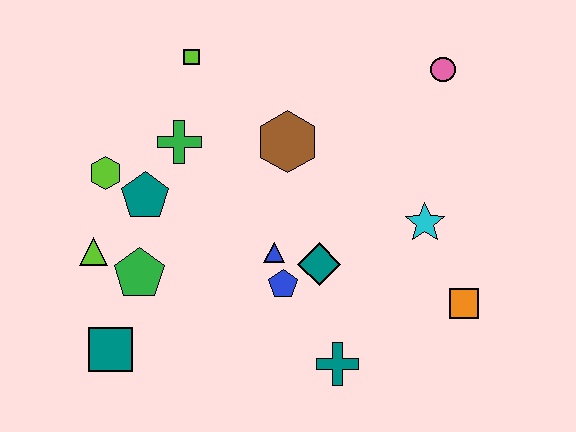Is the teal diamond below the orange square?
No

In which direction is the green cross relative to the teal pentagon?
The green cross is above the teal pentagon.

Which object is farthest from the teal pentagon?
The orange square is farthest from the teal pentagon.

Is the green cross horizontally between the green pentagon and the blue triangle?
Yes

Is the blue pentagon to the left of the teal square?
No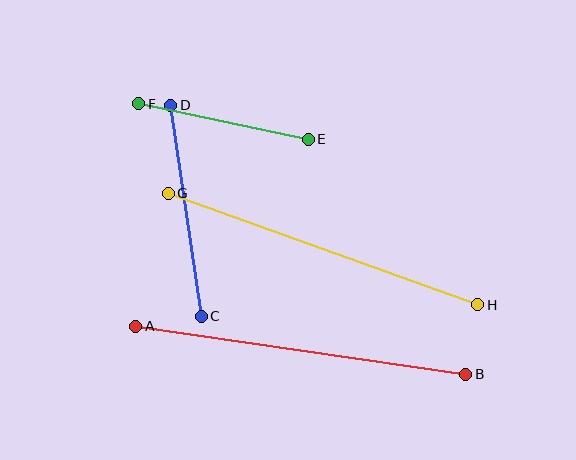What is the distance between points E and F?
The distance is approximately 173 pixels.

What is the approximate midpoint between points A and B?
The midpoint is at approximately (301, 350) pixels.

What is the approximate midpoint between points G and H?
The midpoint is at approximately (323, 249) pixels.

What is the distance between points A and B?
The distance is approximately 334 pixels.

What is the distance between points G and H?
The distance is approximately 329 pixels.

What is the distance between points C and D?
The distance is approximately 214 pixels.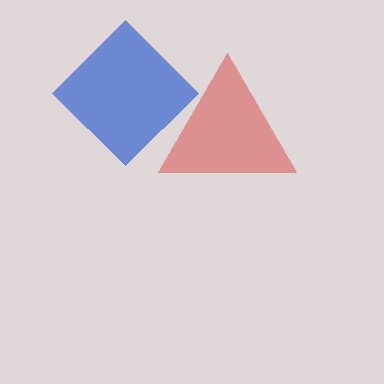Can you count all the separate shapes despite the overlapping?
Yes, there are 2 separate shapes.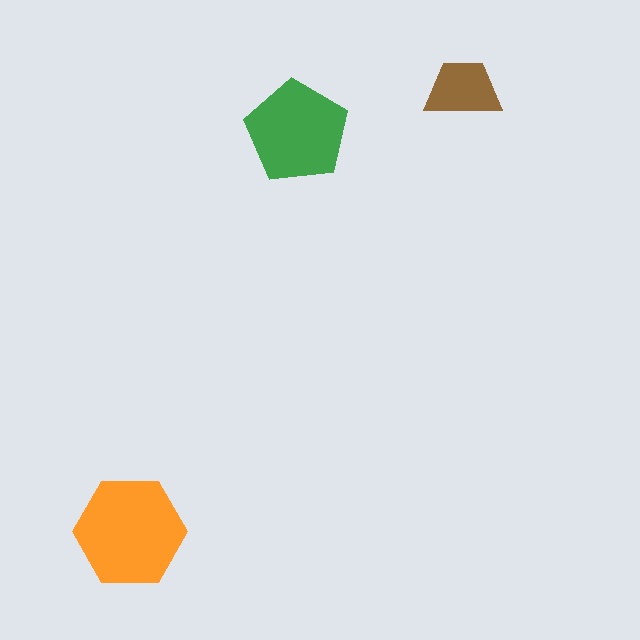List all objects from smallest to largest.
The brown trapezoid, the green pentagon, the orange hexagon.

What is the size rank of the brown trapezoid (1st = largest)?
3rd.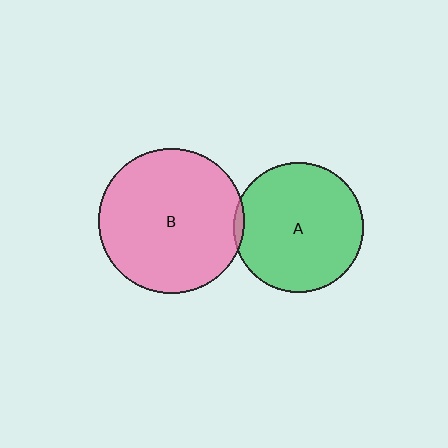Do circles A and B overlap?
Yes.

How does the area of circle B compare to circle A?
Approximately 1.2 times.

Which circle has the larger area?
Circle B (pink).